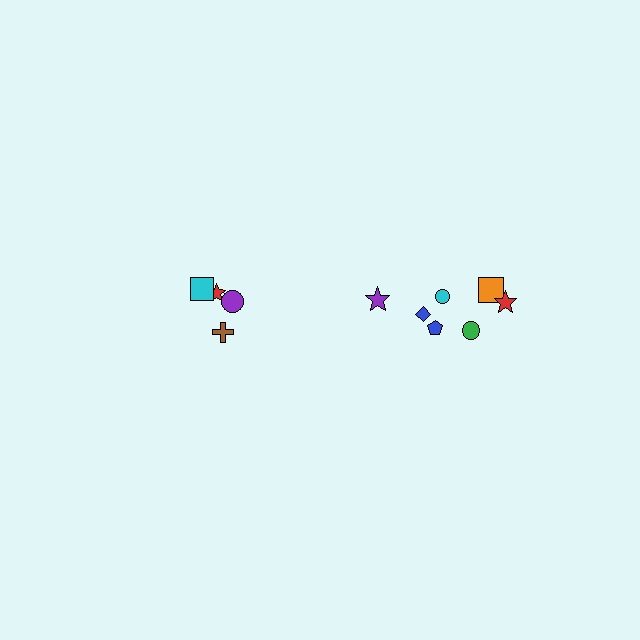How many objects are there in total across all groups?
There are 11 objects.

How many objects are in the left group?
There are 4 objects.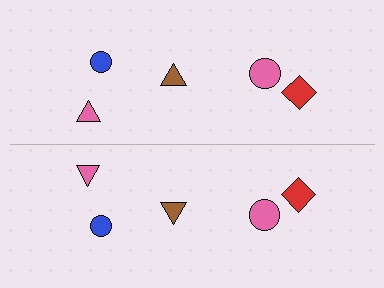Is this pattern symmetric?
Yes, this pattern has bilateral (reflection) symmetry.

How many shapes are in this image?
There are 10 shapes in this image.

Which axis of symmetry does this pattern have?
The pattern has a horizontal axis of symmetry running through the center of the image.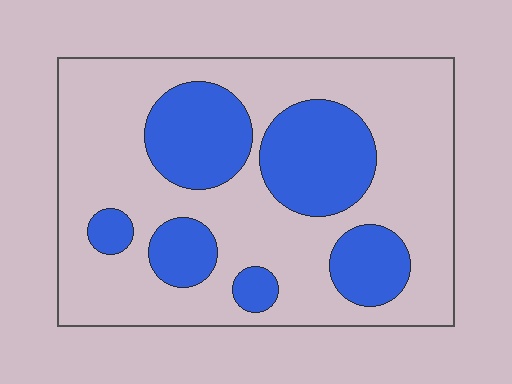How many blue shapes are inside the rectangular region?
6.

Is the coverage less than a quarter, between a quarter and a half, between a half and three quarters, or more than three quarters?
Between a quarter and a half.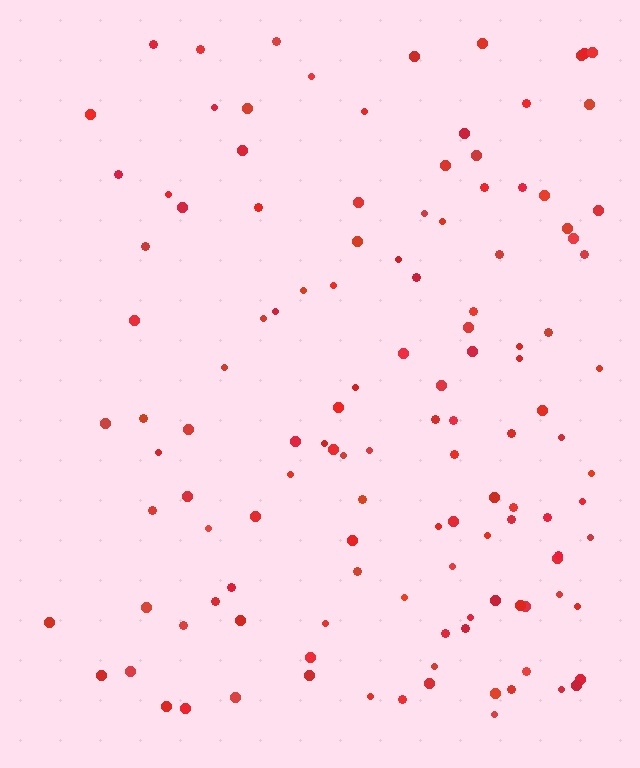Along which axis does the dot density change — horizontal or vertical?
Horizontal.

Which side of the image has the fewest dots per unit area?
The left.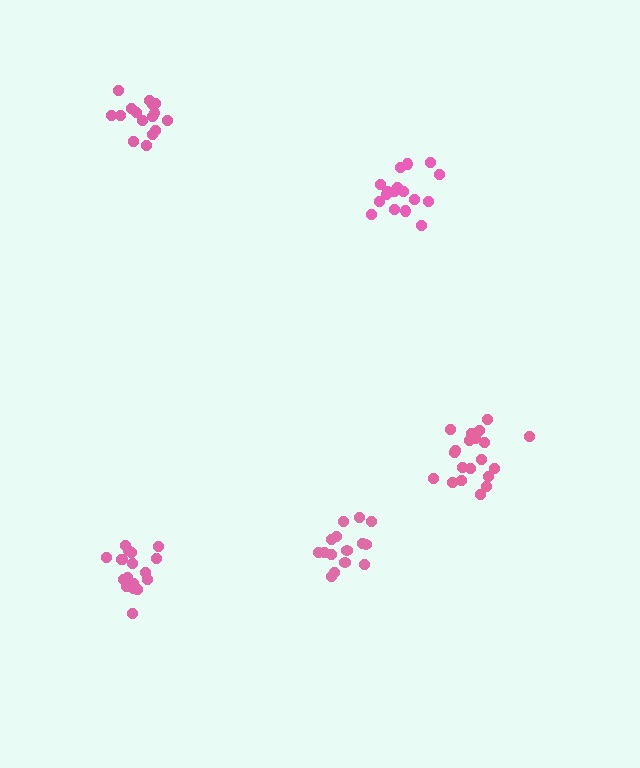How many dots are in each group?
Group 1: 15 dots, Group 2: 18 dots, Group 3: 16 dots, Group 4: 20 dots, Group 5: 17 dots (86 total).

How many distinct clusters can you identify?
There are 5 distinct clusters.